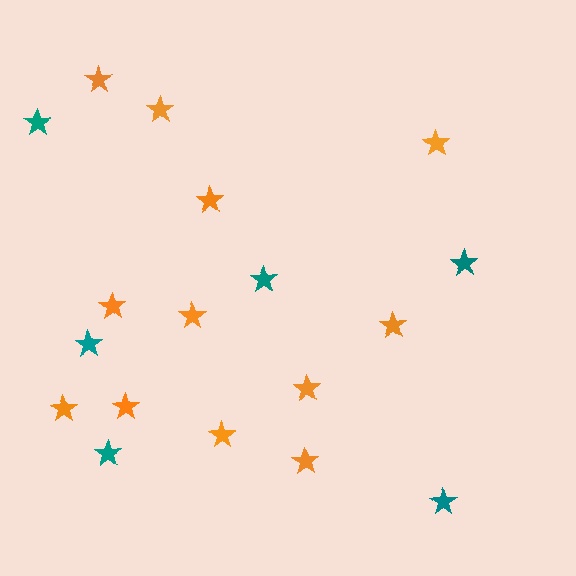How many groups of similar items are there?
There are 2 groups: one group of orange stars (12) and one group of teal stars (6).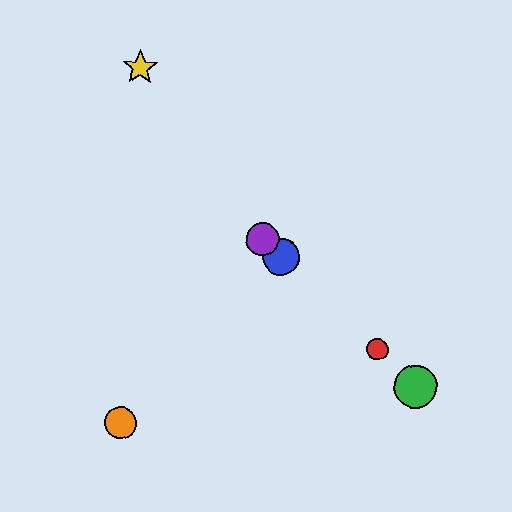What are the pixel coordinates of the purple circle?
The purple circle is at (262, 239).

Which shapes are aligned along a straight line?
The red circle, the blue circle, the green circle, the purple circle are aligned along a straight line.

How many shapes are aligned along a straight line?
4 shapes (the red circle, the blue circle, the green circle, the purple circle) are aligned along a straight line.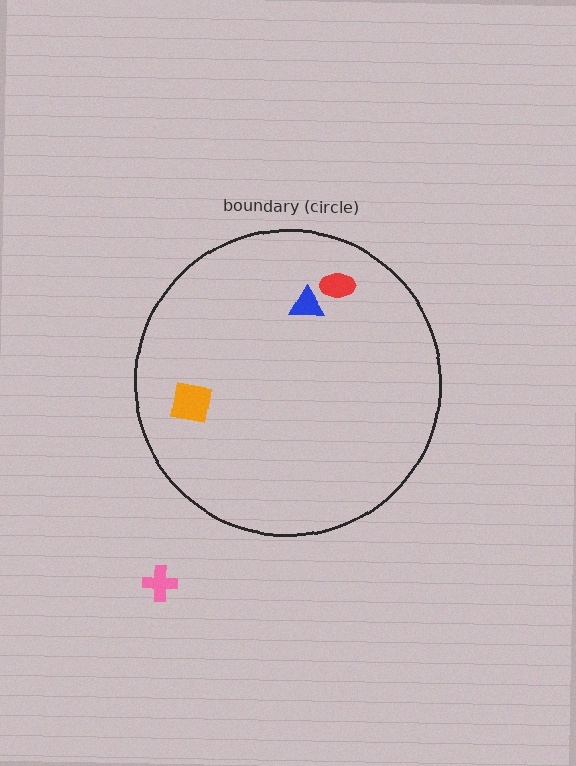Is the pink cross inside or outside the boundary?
Outside.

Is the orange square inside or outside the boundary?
Inside.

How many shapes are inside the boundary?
3 inside, 1 outside.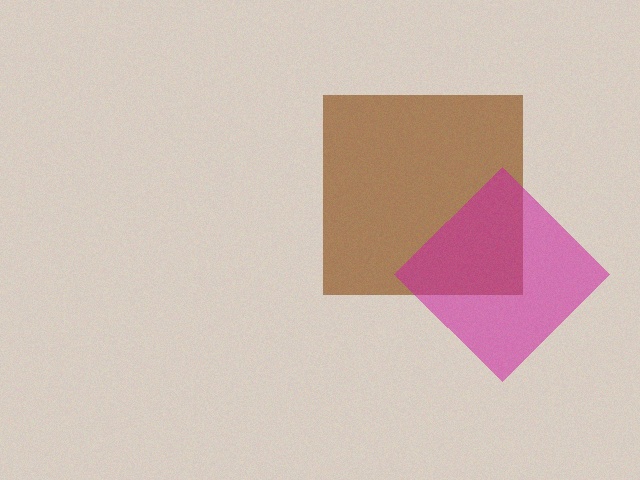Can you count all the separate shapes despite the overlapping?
Yes, there are 2 separate shapes.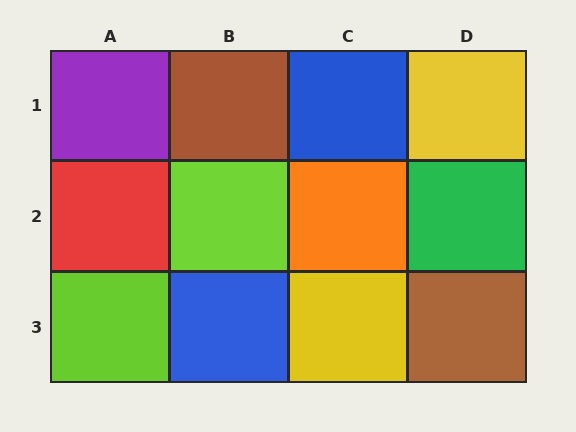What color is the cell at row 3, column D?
Brown.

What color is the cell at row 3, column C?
Yellow.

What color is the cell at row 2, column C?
Orange.